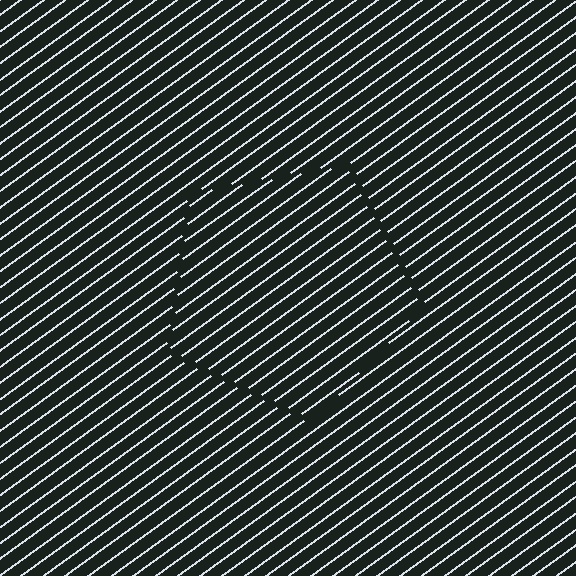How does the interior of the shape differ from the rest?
The interior of the shape contains the same grating, shifted by half a period — the contour is defined by the phase discontinuity where line-ends from the inner and outer gratings abut.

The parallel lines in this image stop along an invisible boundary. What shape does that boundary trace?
An illusory pentagon. The interior of the shape contains the same grating, shifted by half a period — the contour is defined by the phase discontinuity where line-ends from the inner and outer gratings abut.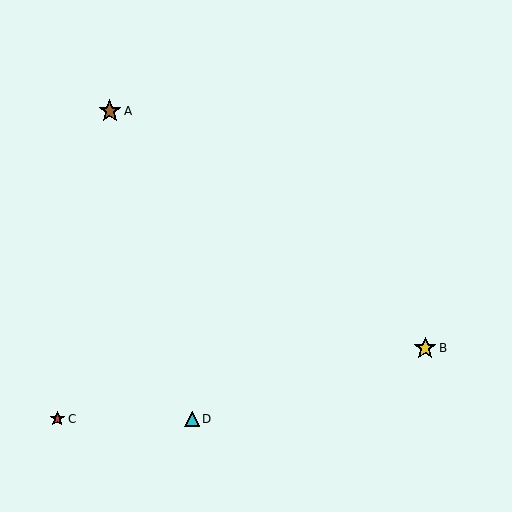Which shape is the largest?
The yellow star (labeled B) is the largest.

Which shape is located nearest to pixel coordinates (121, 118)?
The brown star (labeled A) at (110, 111) is nearest to that location.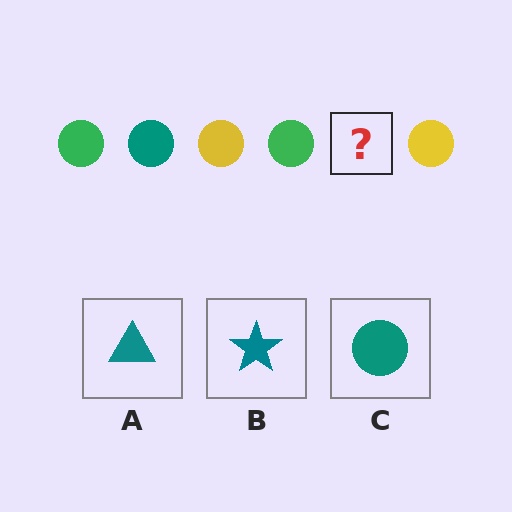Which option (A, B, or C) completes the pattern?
C.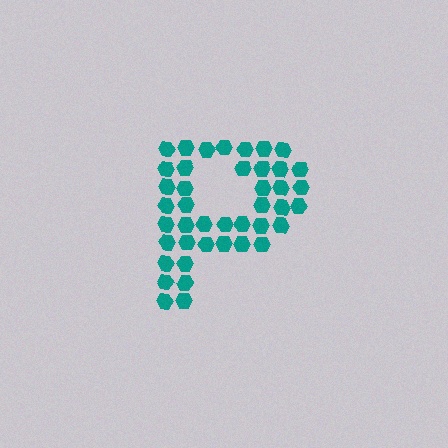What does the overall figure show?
The overall figure shows the letter P.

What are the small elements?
The small elements are hexagons.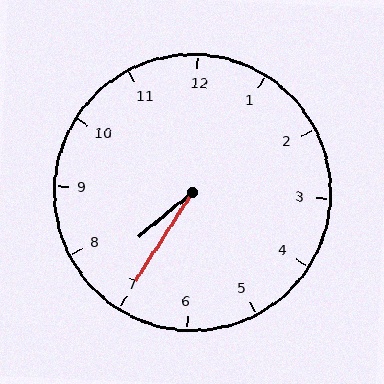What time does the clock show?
7:35.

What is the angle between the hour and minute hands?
Approximately 18 degrees.